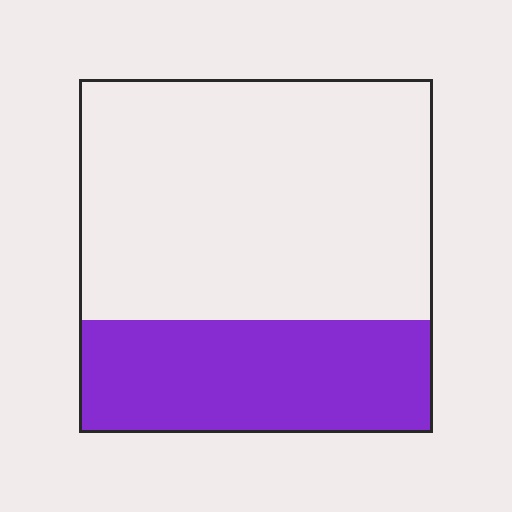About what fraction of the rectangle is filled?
About one third (1/3).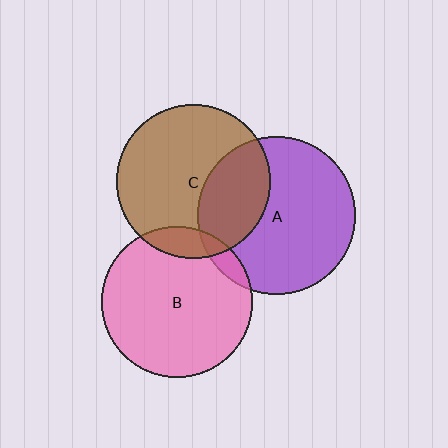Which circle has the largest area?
Circle A (purple).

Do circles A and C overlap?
Yes.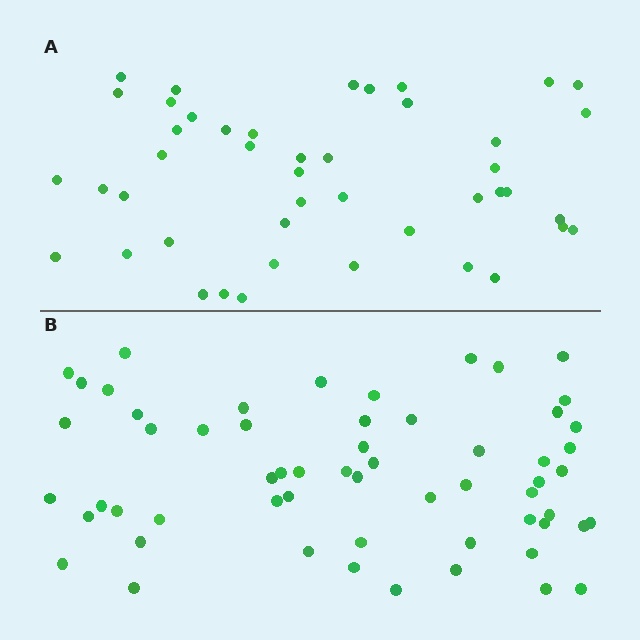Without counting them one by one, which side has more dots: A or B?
Region B (the bottom region) has more dots.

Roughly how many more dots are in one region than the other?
Region B has approximately 15 more dots than region A.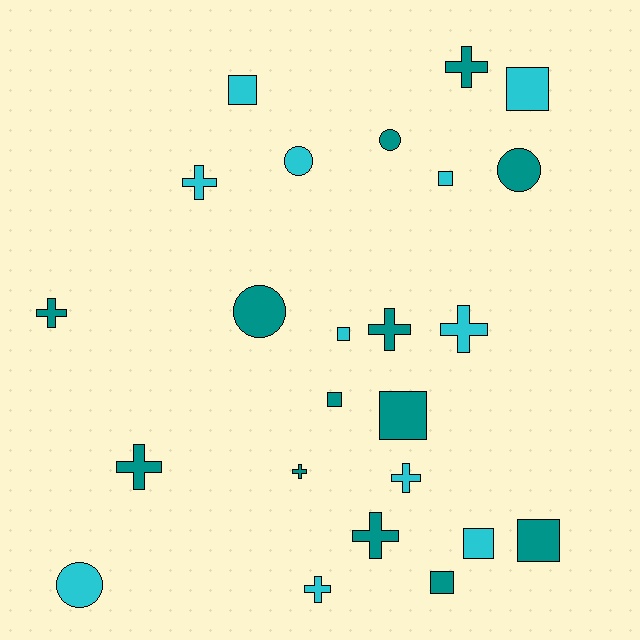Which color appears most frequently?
Teal, with 13 objects.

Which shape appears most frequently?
Cross, with 10 objects.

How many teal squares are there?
There are 4 teal squares.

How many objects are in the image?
There are 24 objects.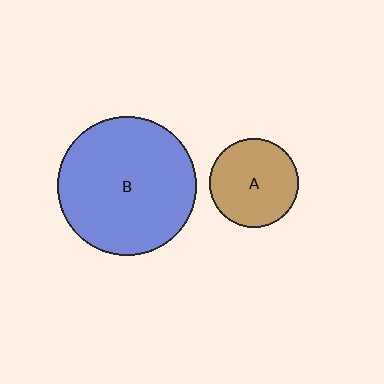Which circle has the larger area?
Circle B (blue).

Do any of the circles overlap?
No, none of the circles overlap.